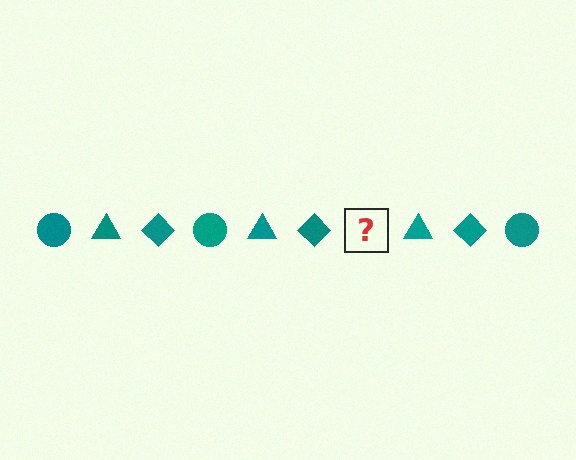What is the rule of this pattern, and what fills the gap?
The rule is that the pattern cycles through circle, triangle, diamond shapes in teal. The gap should be filled with a teal circle.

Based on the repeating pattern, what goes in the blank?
The blank should be a teal circle.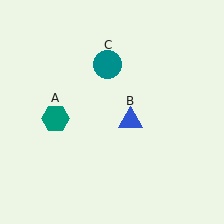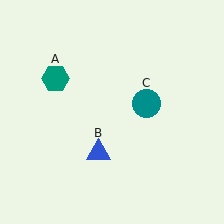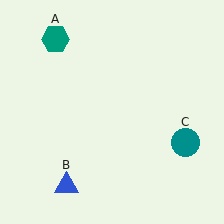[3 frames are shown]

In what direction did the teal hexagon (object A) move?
The teal hexagon (object A) moved up.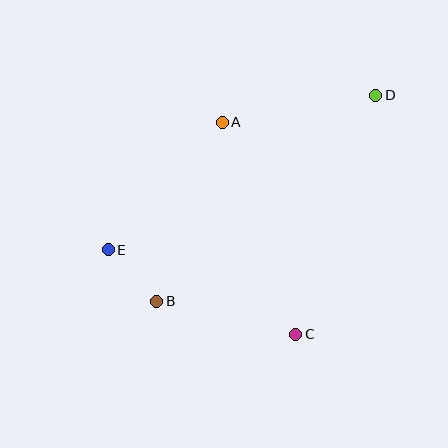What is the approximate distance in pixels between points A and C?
The distance between A and C is approximately 224 pixels.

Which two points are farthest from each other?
Points D and E are farthest from each other.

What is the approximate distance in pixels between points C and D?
The distance between C and D is approximately 252 pixels.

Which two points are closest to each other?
Points B and E are closest to each other.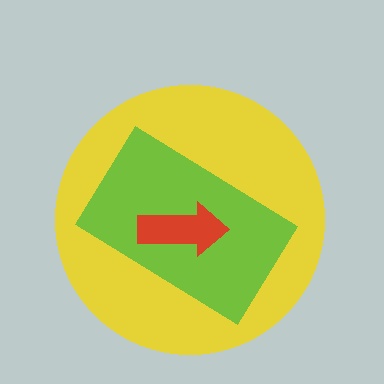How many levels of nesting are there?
3.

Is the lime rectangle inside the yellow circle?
Yes.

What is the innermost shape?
The red arrow.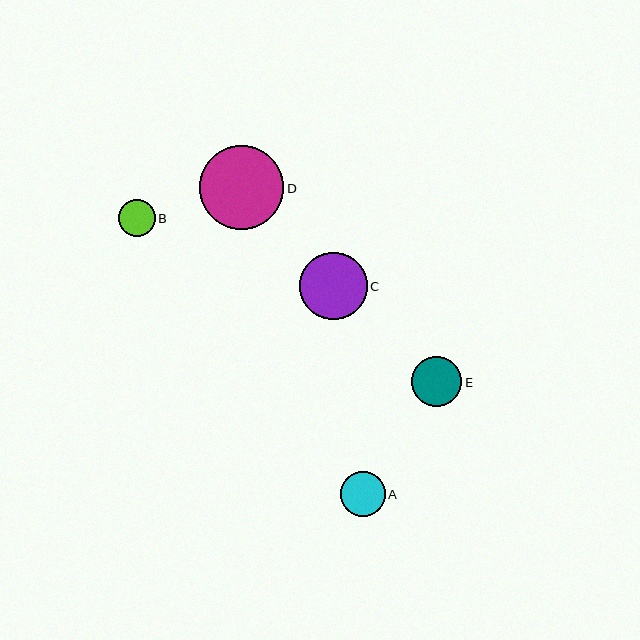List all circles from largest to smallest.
From largest to smallest: D, C, E, A, B.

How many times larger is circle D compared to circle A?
Circle D is approximately 1.9 times the size of circle A.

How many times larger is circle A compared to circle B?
Circle A is approximately 1.2 times the size of circle B.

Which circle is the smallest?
Circle B is the smallest with a size of approximately 37 pixels.